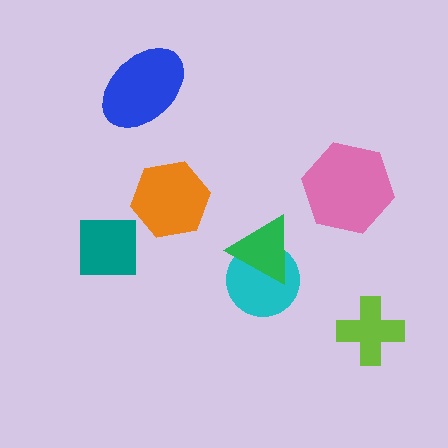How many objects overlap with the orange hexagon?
0 objects overlap with the orange hexagon.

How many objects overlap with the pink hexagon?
0 objects overlap with the pink hexagon.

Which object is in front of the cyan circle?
The green triangle is in front of the cyan circle.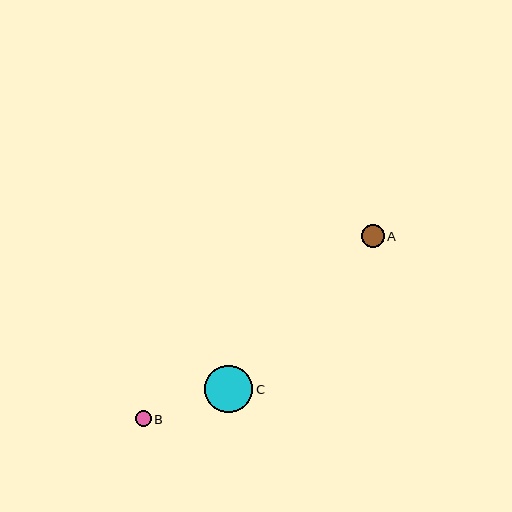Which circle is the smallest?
Circle B is the smallest with a size of approximately 16 pixels.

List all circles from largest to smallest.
From largest to smallest: C, A, B.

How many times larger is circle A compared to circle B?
Circle A is approximately 1.4 times the size of circle B.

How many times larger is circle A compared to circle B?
Circle A is approximately 1.4 times the size of circle B.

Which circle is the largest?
Circle C is the largest with a size of approximately 48 pixels.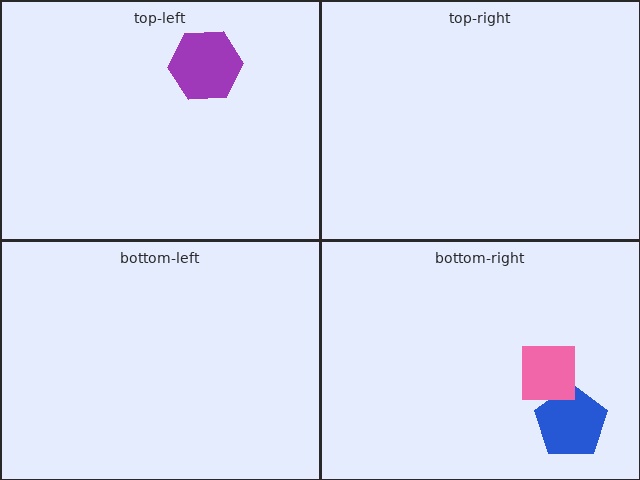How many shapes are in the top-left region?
1.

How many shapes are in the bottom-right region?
2.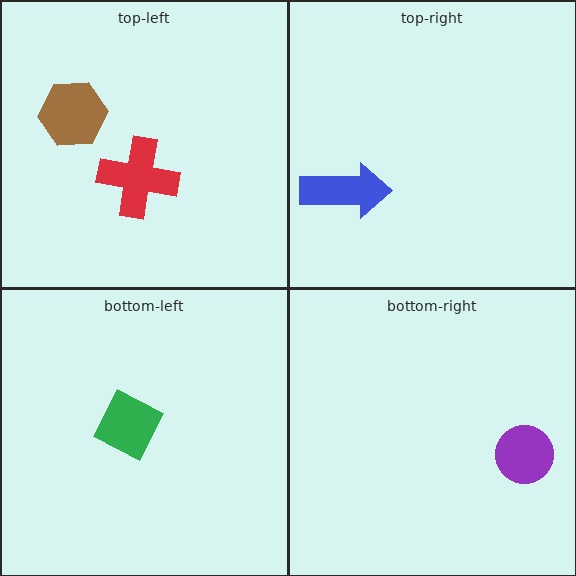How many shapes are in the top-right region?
1.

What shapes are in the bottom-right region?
The purple circle.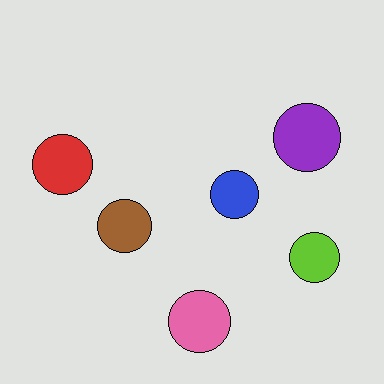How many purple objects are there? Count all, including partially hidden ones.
There is 1 purple object.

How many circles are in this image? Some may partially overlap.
There are 6 circles.